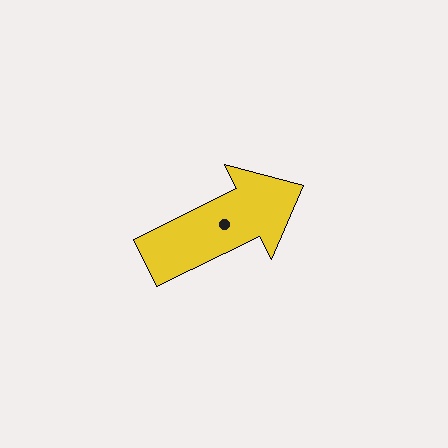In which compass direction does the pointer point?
Northeast.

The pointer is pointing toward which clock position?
Roughly 2 o'clock.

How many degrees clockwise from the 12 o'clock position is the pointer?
Approximately 64 degrees.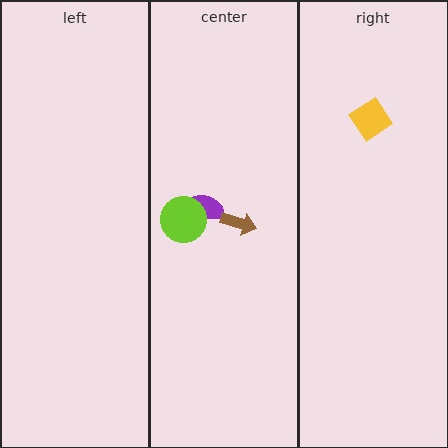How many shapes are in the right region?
1.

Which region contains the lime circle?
The center region.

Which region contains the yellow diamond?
The right region.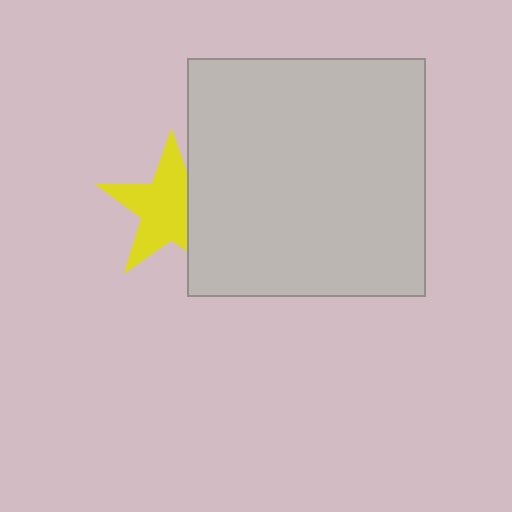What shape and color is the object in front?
The object in front is a light gray square.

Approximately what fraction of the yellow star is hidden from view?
Roughly 30% of the yellow star is hidden behind the light gray square.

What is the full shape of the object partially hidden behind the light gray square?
The partially hidden object is a yellow star.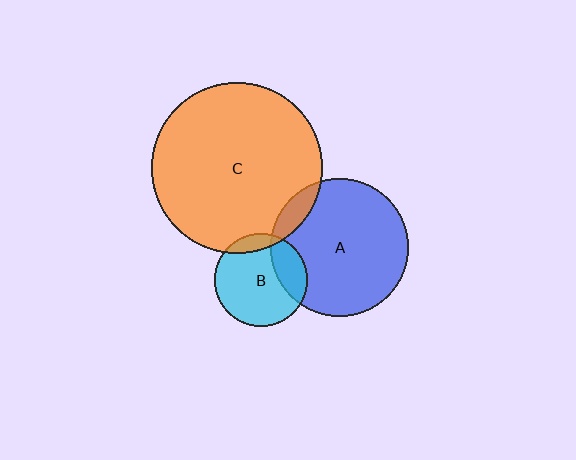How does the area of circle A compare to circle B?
Approximately 2.2 times.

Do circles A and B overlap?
Yes.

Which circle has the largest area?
Circle C (orange).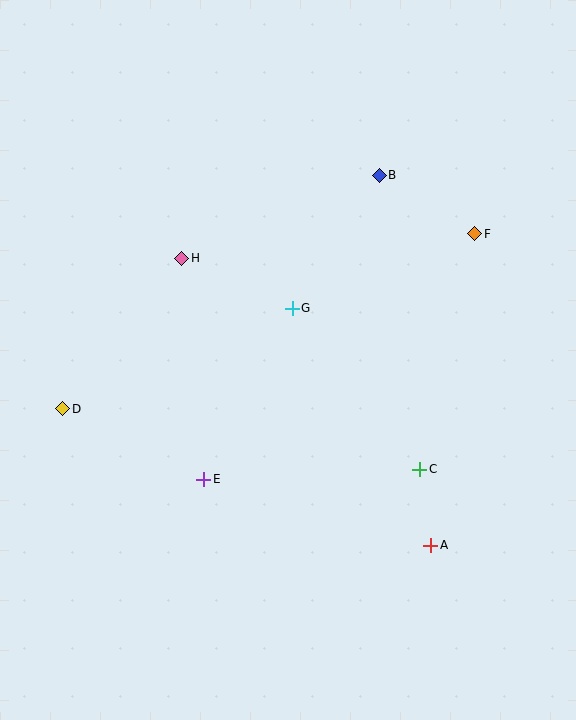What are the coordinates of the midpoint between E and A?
The midpoint between E and A is at (317, 512).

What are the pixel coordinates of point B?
Point B is at (379, 175).